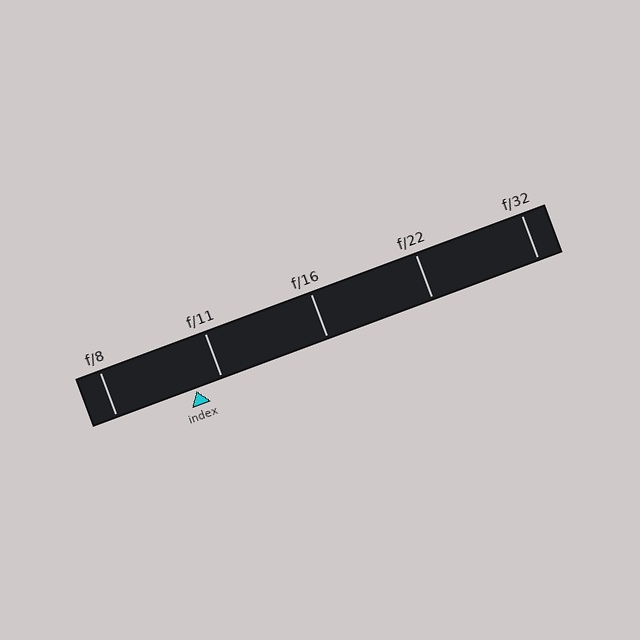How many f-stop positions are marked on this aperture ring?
There are 5 f-stop positions marked.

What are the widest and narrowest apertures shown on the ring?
The widest aperture shown is f/8 and the narrowest is f/32.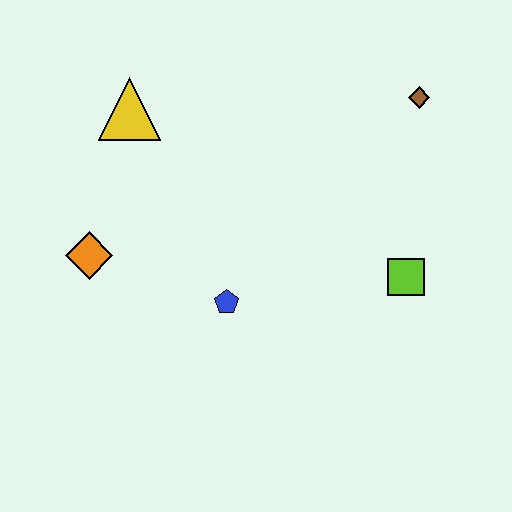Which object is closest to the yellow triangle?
The orange diamond is closest to the yellow triangle.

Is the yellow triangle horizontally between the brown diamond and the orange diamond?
Yes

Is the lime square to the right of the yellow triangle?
Yes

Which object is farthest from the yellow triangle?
The lime square is farthest from the yellow triangle.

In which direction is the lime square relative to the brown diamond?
The lime square is below the brown diamond.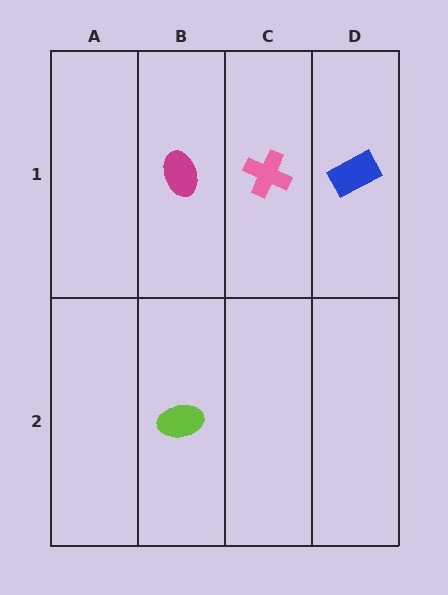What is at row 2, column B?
A lime ellipse.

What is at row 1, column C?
A pink cross.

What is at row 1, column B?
A magenta ellipse.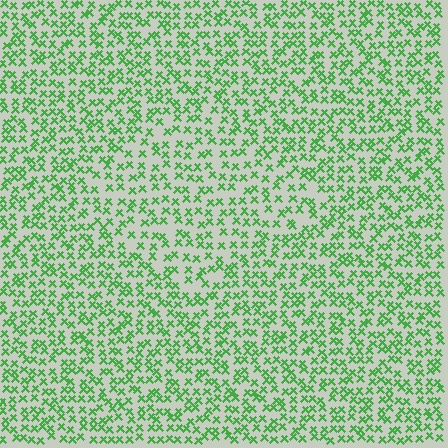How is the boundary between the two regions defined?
The boundary is defined by a change in element density (approximately 1.4x ratio). All elements are the same color, size, and shape.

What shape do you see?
I see a diamond.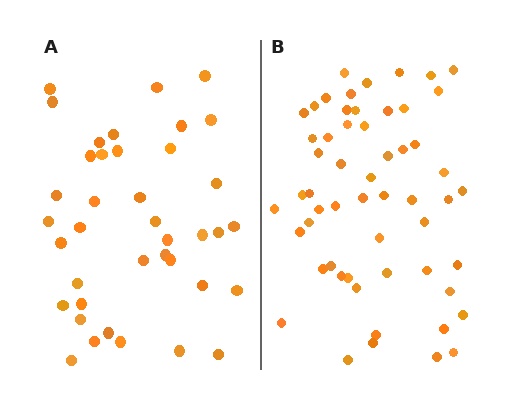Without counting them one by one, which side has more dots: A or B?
Region B (the right region) has more dots.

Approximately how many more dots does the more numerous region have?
Region B has approximately 15 more dots than region A.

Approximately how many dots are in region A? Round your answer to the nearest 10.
About 40 dots. (The exact count is 39, which rounds to 40.)